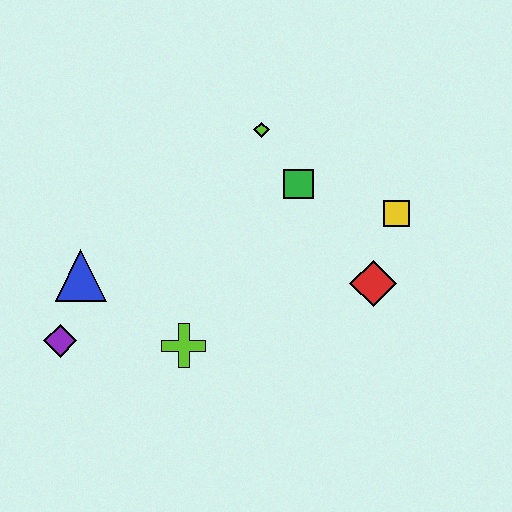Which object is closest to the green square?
The lime diamond is closest to the green square.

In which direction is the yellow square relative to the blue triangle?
The yellow square is to the right of the blue triangle.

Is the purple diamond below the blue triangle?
Yes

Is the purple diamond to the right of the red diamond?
No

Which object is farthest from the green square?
The purple diamond is farthest from the green square.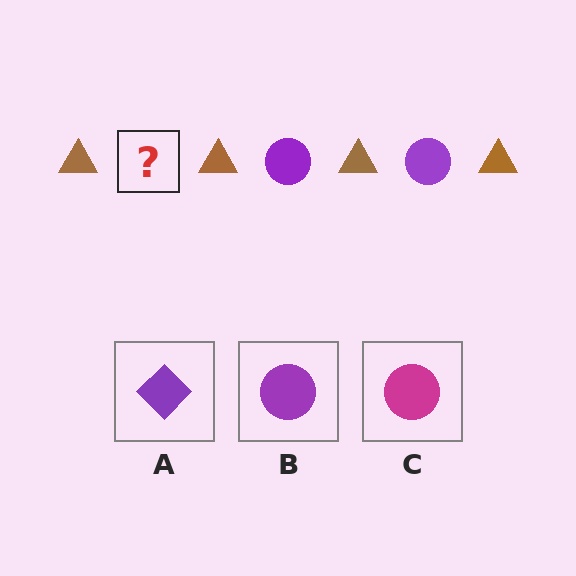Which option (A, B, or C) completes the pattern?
B.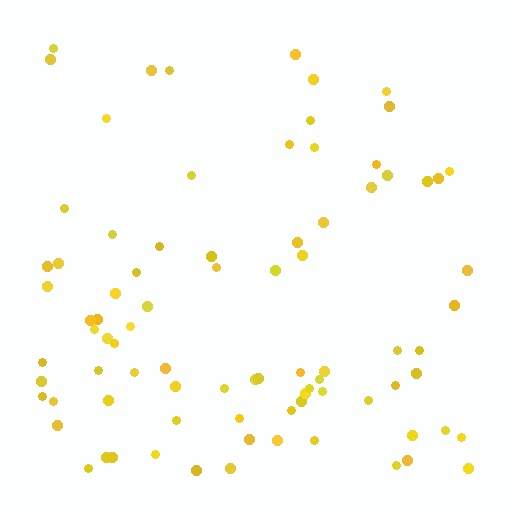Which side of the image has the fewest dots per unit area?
The top.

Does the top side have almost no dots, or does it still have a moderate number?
Still a moderate number, just noticeably fewer than the bottom.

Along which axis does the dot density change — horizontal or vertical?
Vertical.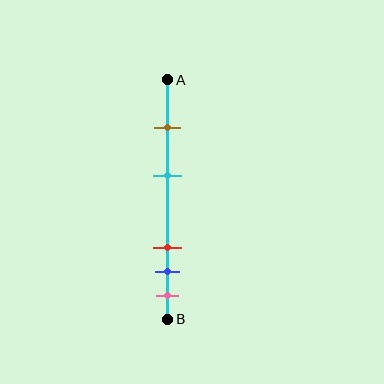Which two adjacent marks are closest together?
The blue and pink marks are the closest adjacent pair.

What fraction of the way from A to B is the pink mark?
The pink mark is approximately 90% (0.9) of the way from A to B.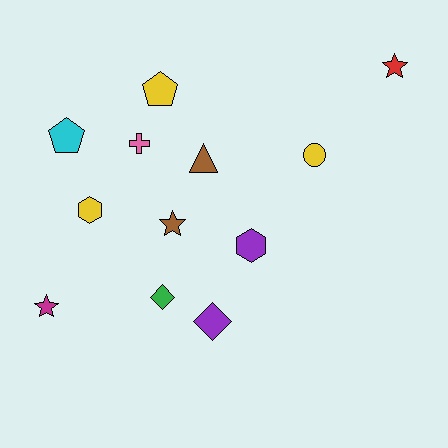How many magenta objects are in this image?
There is 1 magenta object.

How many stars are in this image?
There are 3 stars.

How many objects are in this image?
There are 12 objects.